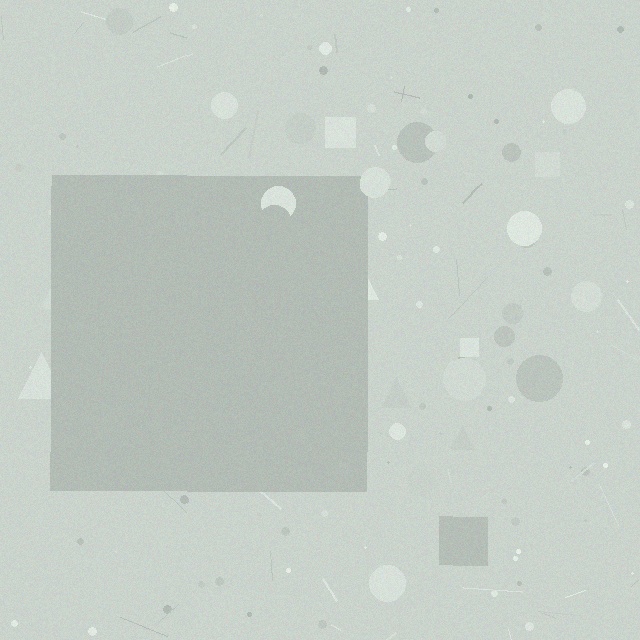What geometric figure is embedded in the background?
A square is embedded in the background.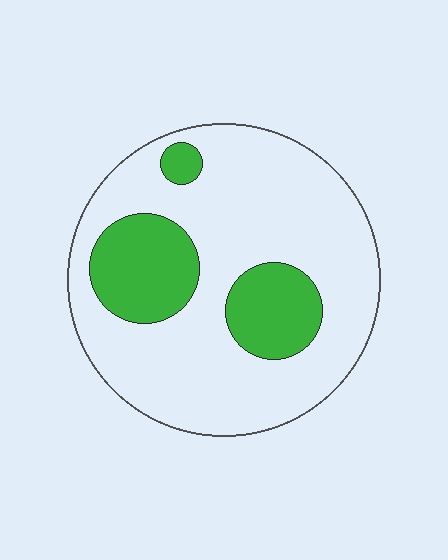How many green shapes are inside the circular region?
3.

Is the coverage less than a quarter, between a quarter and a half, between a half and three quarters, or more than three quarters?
Less than a quarter.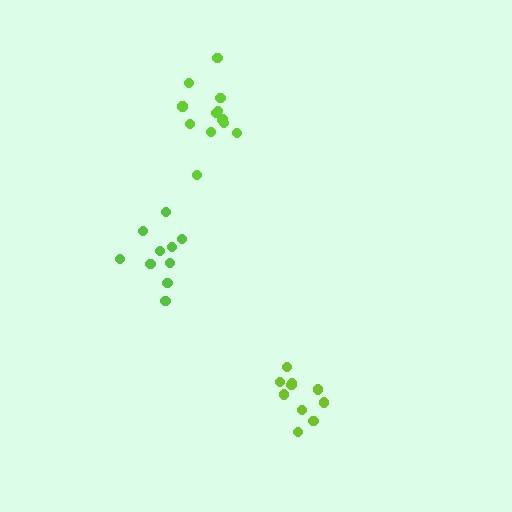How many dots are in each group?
Group 1: 12 dots, Group 2: 10 dots, Group 3: 10 dots (32 total).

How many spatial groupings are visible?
There are 3 spatial groupings.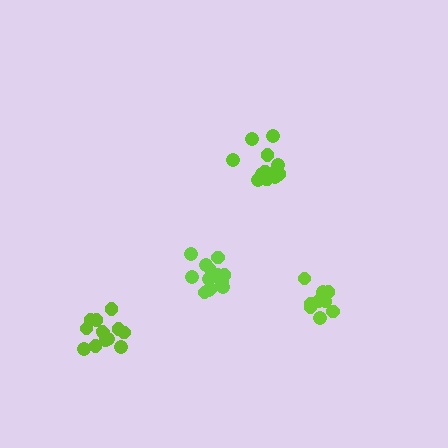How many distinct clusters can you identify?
There are 4 distinct clusters.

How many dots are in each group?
Group 1: 9 dots, Group 2: 12 dots, Group 3: 13 dots, Group 4: 13 dots (47 total).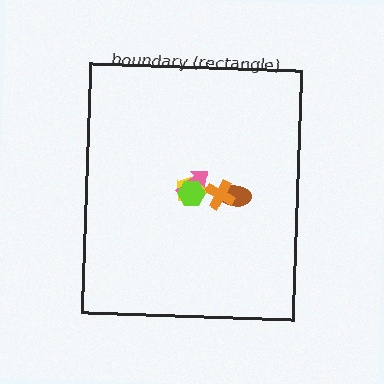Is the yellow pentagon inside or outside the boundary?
Inside.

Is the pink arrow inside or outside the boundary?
Inside.